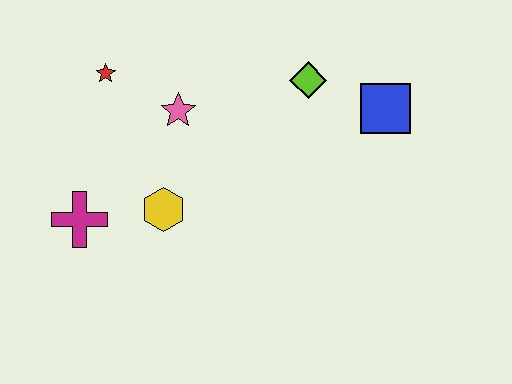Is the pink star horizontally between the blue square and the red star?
Yes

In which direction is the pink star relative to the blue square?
The pink star is to the left of the blue square.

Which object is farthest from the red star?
The blue square is farthest from the red star.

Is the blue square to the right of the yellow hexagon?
Yes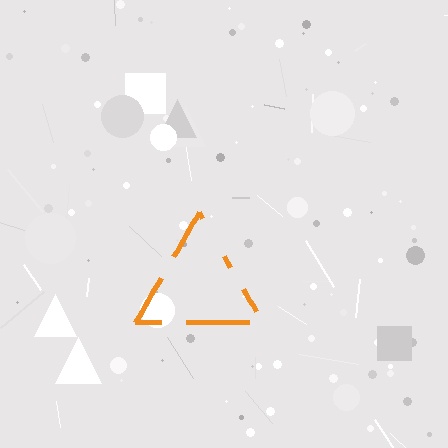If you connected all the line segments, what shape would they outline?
They would outline a triangle.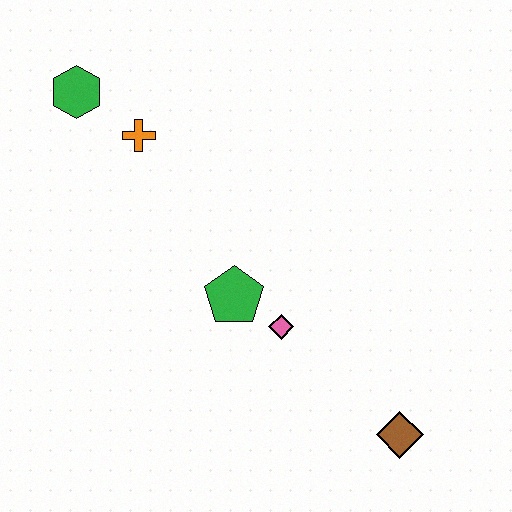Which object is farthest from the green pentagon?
The green hexagon is farthest from the green pentagon.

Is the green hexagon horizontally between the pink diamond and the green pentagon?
No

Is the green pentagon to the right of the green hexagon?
Yes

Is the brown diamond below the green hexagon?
Yes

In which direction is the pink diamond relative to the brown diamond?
The pink diamond is to the left of the brown diamond.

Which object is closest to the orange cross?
The green hexagon is closest to the orange cross.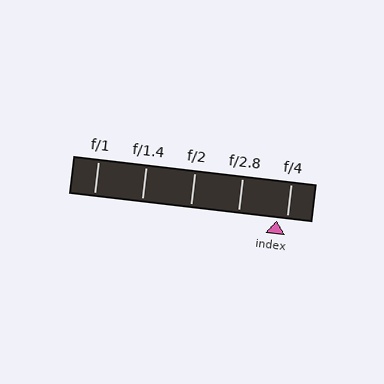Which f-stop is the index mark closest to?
The index mark is closest to f/4.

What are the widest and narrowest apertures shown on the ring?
The widest aperture shown is f/1 and the narrowest is f/4.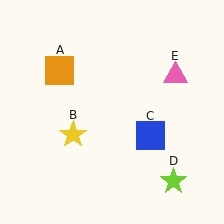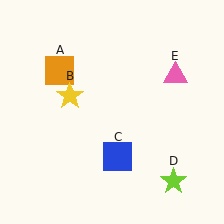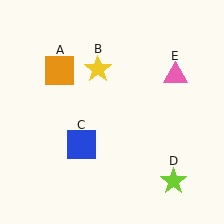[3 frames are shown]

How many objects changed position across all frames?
2 objects changed position: yellow star (object B), blue square (object C).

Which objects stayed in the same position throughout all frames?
Orange square (object A) and lime star (object D) and pink triangle (object E) remained stationary.